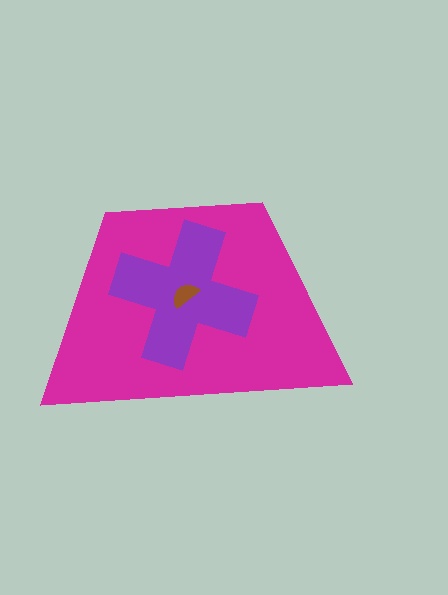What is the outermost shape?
The magenta trapezoid.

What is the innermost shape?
The brown semicircle.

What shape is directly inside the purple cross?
The brown semicircle.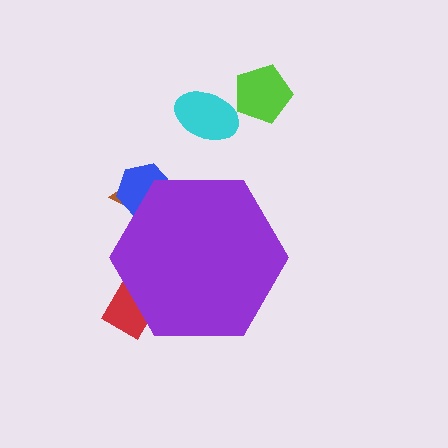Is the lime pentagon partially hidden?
No, the lime pentagon is fully visible.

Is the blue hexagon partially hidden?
Yes, the blue hexagon is partially hidden behind the purple hexagon.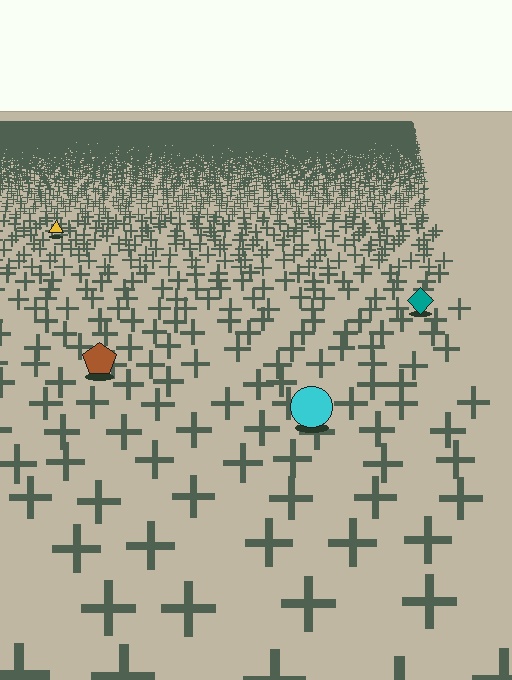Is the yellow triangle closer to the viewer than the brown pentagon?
No. The brown pentagon is closer — you can tell from the texture gradient: the ground texture is coarser near it.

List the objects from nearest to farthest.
From nearest to farthest: the cyan circle, the brown pentagon, the teal diamond, the yellow triangle.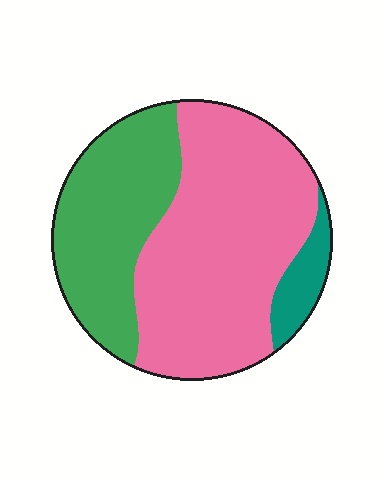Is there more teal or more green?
Green.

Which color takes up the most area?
Pink, at roughly 60%.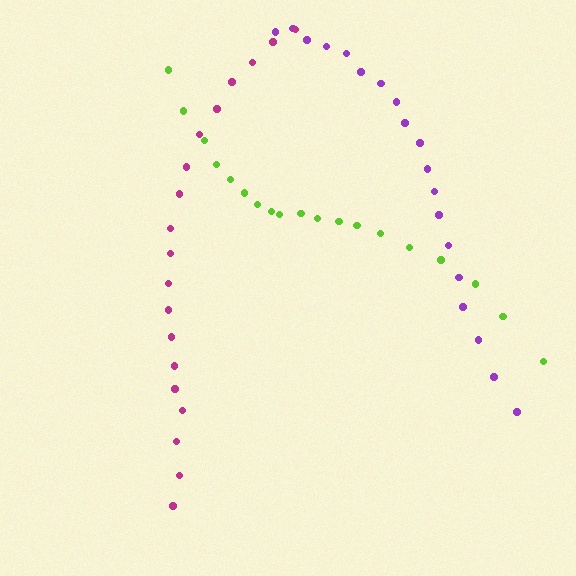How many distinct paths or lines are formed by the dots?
There are 3 distinct paths.